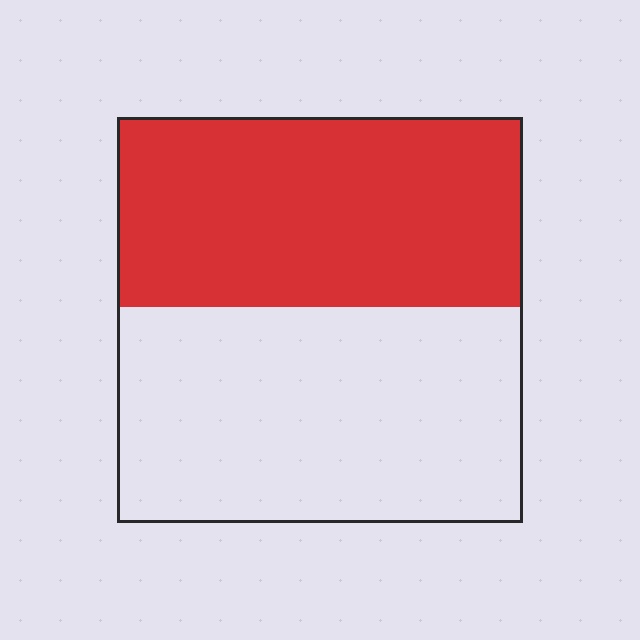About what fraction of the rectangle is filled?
About one half (1/2).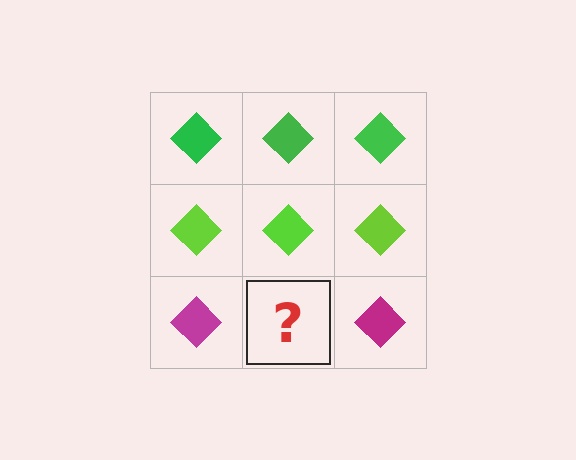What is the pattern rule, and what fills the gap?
The rule is that each row has a consistent color. The gap should be filled with a magenta diamond.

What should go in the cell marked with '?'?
The missing cell should contain a magenta diamond.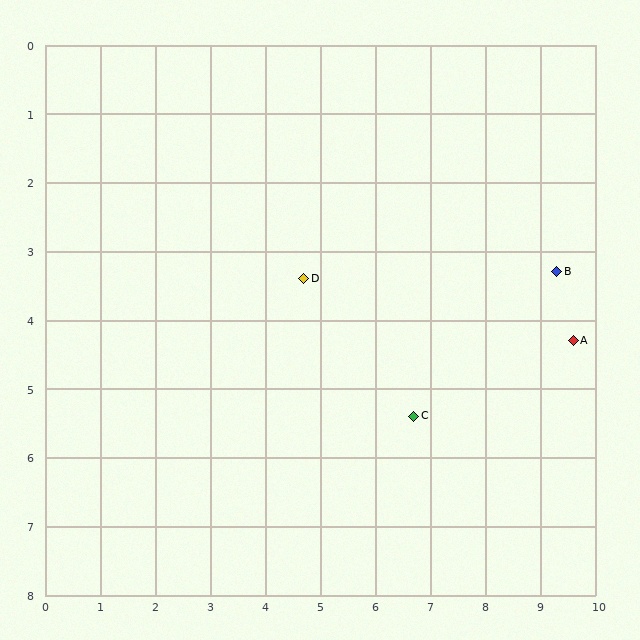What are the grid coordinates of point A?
Point A is at approximately (9.6, 4.3).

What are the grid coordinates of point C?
Point C is at approximately (6.7, 5.4).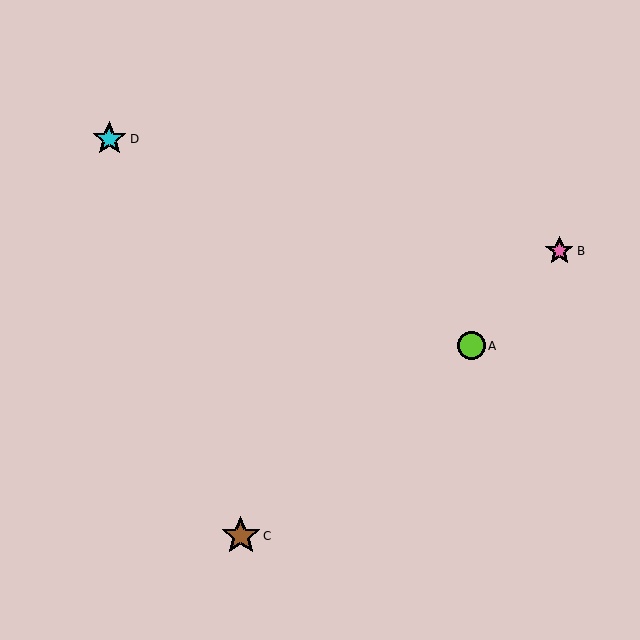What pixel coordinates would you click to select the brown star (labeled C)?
Click at (241, 536) to select the brown star C.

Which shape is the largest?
The brown star (labeled C) is the largest.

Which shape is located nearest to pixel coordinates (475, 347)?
The lime circle (labeled A) at (471, 346) is nearest to that location.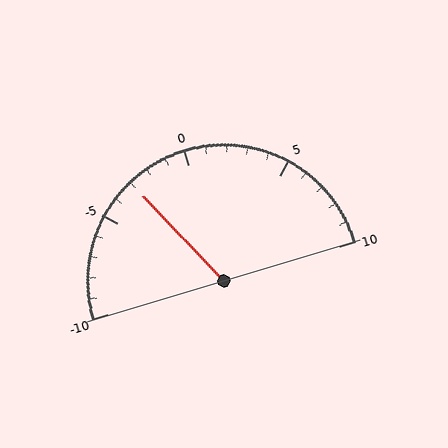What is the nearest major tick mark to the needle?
The nearest major tick mark is -5.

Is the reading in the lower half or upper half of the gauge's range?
The reading is in the lower half of the range (-10 to 10).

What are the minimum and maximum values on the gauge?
The gauge ranges from -10 to 10.